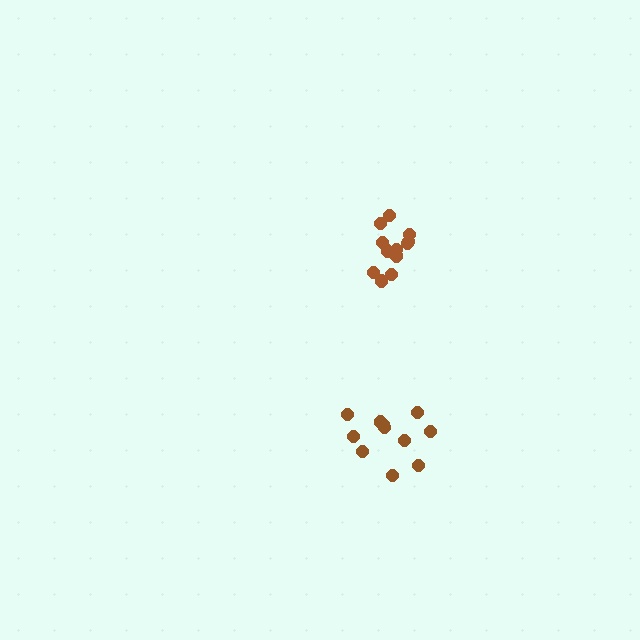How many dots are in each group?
Group 1: 11 dots, Group 2: 12 dots (23 total).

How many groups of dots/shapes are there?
There are 2 groups.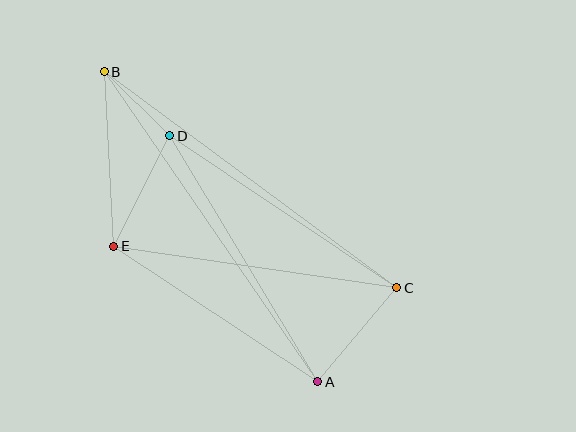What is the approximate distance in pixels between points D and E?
The distance between D and E is approximately 124 pixels.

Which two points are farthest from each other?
Points A and B are farthest from each other.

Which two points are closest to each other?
Points B and D are closest to each other.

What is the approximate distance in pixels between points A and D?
The distance between A and D is approximately 287 pixels.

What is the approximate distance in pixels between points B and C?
The distance between B and C is approximately 363 pixels.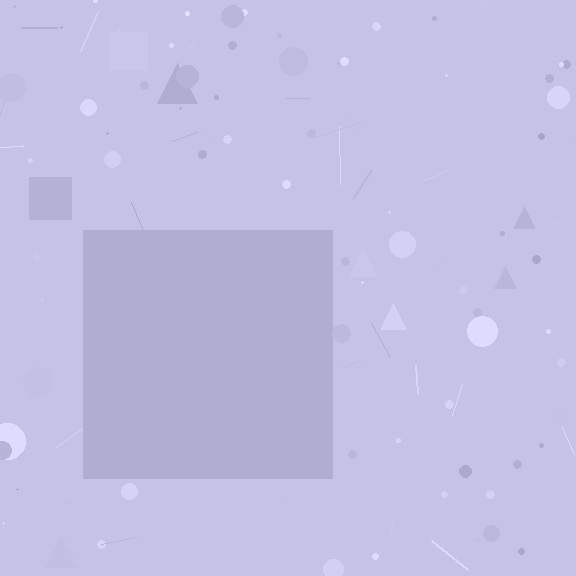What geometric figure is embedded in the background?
A square is embedded in the background.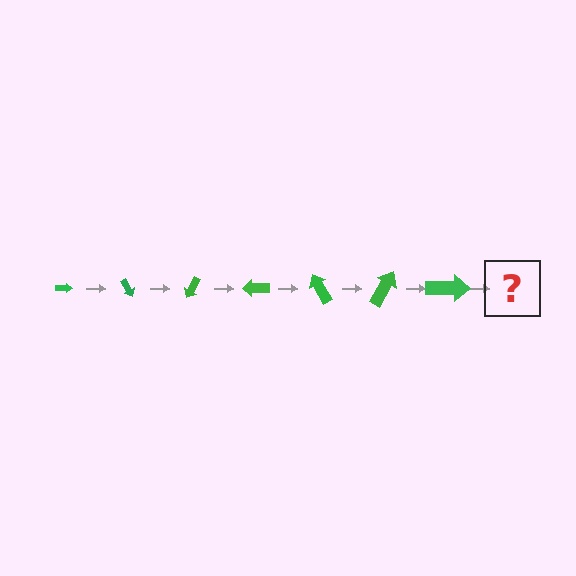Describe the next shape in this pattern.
It should be an arrow, larger than the previous one and rotated 420 degrees from the start.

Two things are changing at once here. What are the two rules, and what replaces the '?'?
The two rules are that the arrow grows larger each step and it rotates 60 degrees each step. The '?' should be an arrow, larger than the previous one and rotated 420 degrees from the start.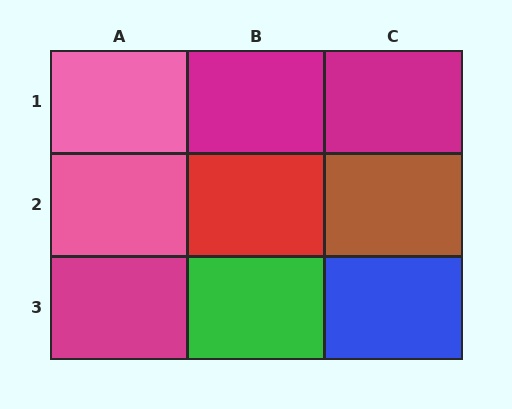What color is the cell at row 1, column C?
Magenta.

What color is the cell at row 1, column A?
Pink.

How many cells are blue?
1 cell is blue.